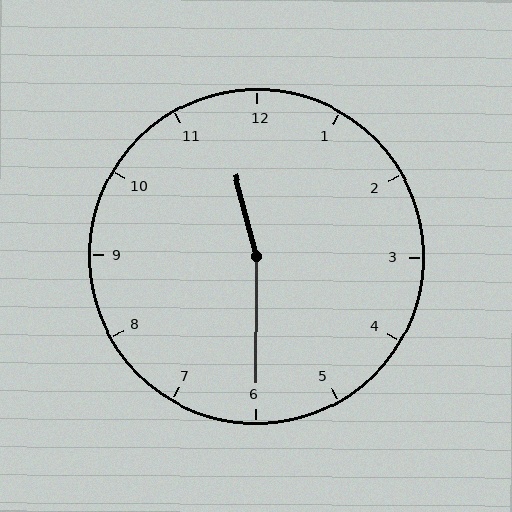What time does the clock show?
11:30.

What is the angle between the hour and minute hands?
Approximately 165 degrees.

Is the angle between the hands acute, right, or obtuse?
It is obtuse.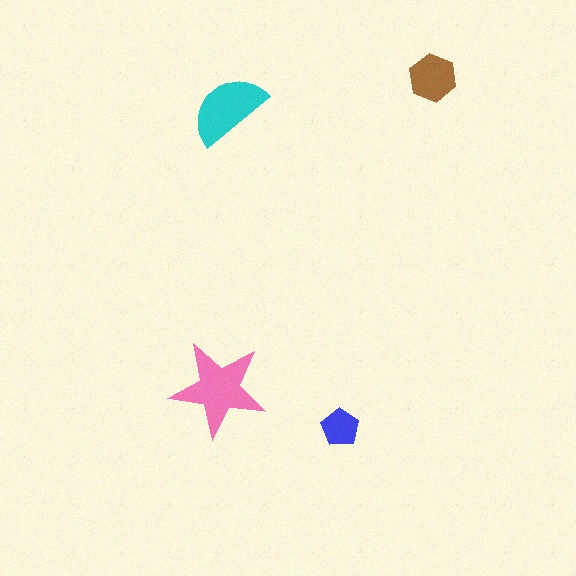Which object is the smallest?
The blue pentagon.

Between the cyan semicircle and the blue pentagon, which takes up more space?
The cyan semicircle.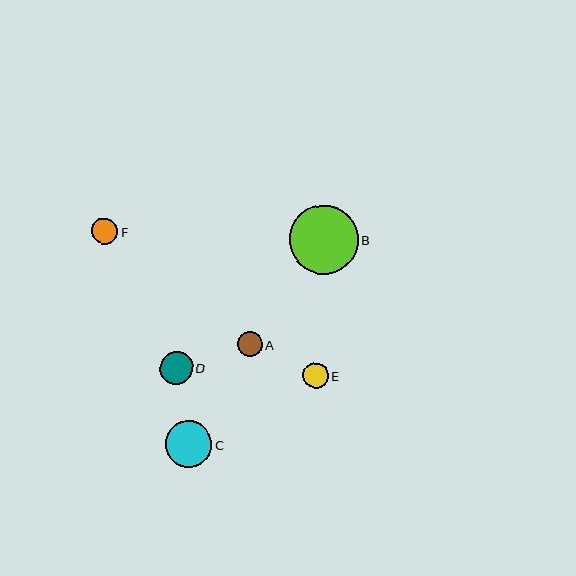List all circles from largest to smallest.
From largest to smallest: B, C, D, F, E, A.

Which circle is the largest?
Circle B is the largest with a size of approximately 69 pixels.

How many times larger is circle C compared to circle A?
Circle C is approximately 1.9 times the size of circle A.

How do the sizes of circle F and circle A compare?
Circle F and circle A are approximately the same size.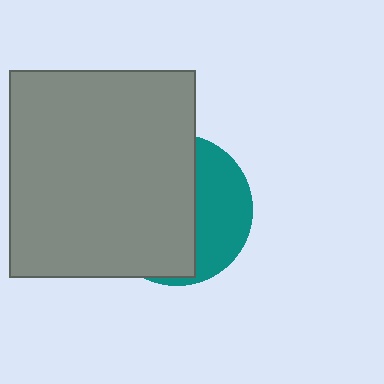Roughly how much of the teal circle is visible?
A small part of it is visible (roughly 37%).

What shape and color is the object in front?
The object in front is a gray rectangle.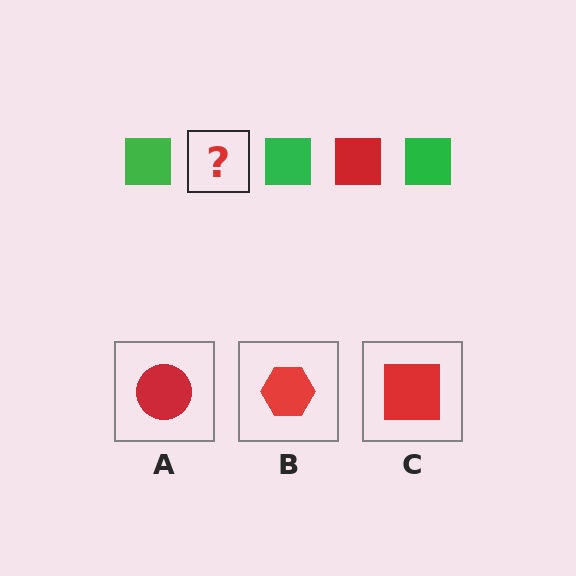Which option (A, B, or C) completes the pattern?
C.